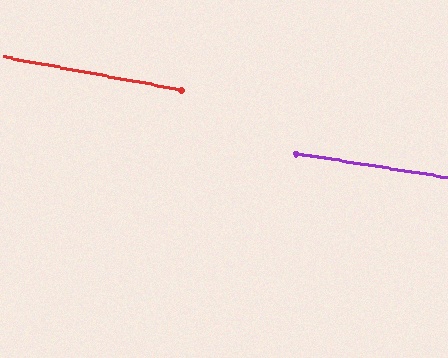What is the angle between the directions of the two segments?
Approximately 2 degrees.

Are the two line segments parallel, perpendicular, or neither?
Parallel — their directions differ by only 1.6°.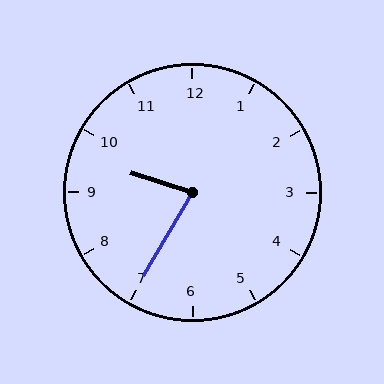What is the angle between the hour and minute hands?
Approximately 78 degrees.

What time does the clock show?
9:35.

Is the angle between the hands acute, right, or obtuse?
It is acute.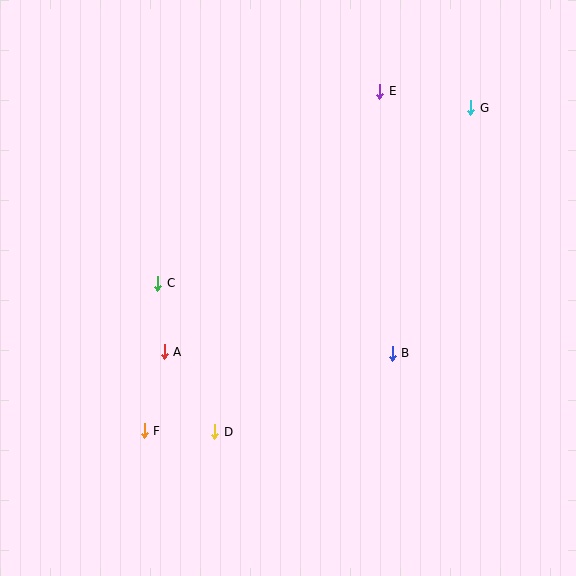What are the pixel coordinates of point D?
Point D is at (215, 432).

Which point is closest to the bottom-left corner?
Point F is closest to the bottom-left corner.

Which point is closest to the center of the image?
Point B at (392, 353) is closest to the center.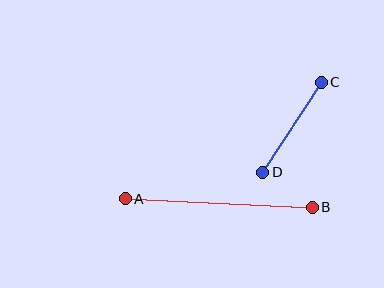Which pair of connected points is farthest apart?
Points A and B are farthest apart.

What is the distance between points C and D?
The distance is approximately 107 pixels.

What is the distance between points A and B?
The distance is approximately 187 pixels.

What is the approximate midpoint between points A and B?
The midpoint is at approximately (219, 203) pixels.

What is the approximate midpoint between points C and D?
The midpoint is at approximately (292, 127) pixels.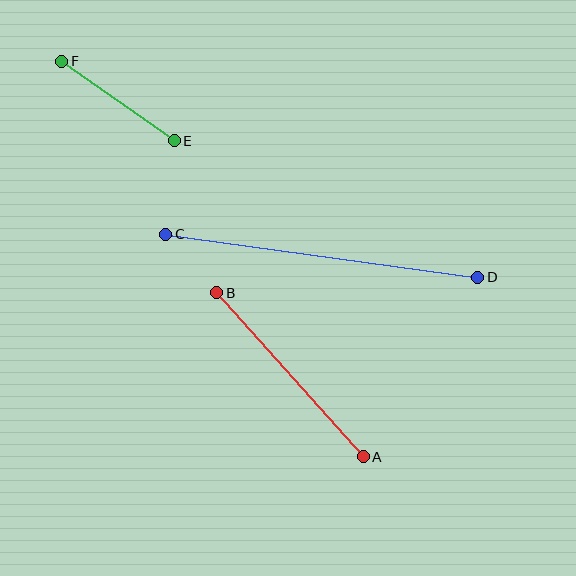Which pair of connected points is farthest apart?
Points C and D are farthest apart.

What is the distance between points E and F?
The distance is approximately 138 pixels.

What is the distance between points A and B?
The distance is approximately 220 pixels.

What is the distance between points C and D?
The distance is approximately 315 pixels.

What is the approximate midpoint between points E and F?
The midpoint is at approximately (118, 101) pixels.